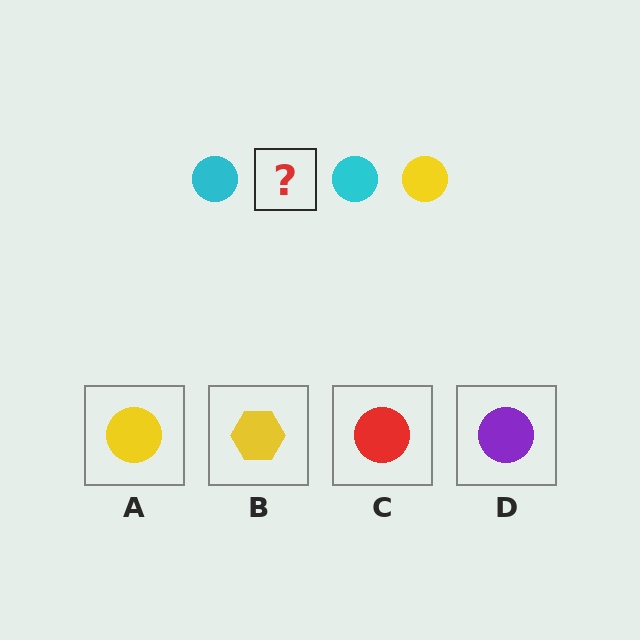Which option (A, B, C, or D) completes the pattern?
A.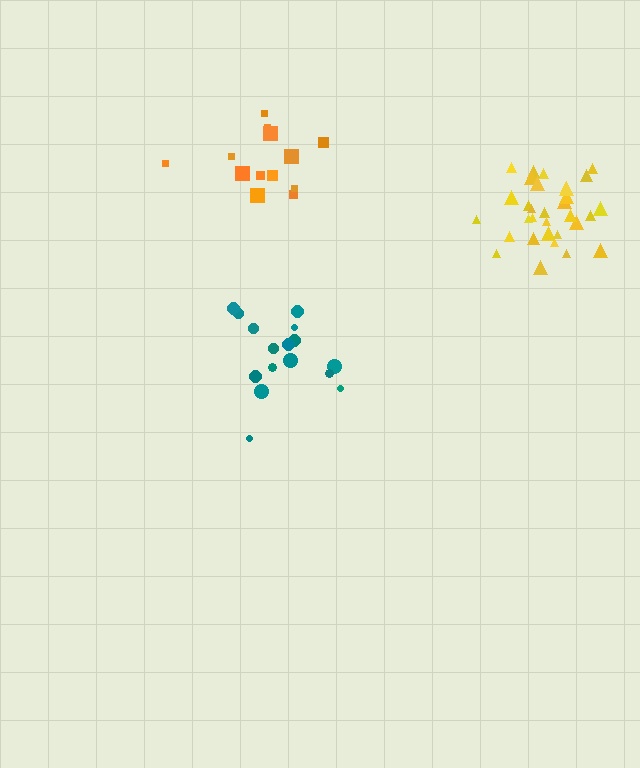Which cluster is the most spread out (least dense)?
Teal.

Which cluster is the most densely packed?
Yellow.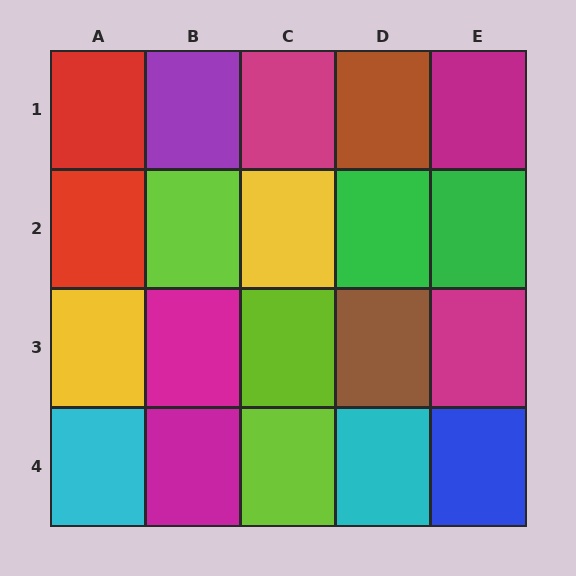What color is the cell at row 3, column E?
Magenta.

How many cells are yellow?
2 cells are yellow.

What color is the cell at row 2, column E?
Green.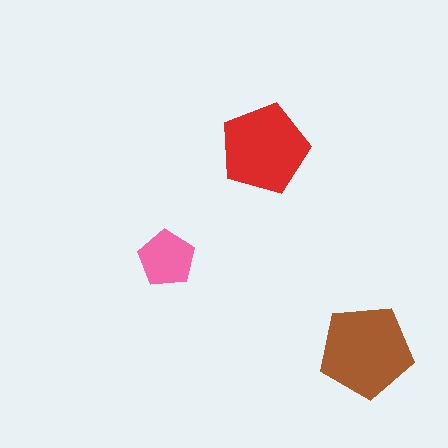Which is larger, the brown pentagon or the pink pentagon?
The brown one.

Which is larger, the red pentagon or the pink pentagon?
The red one.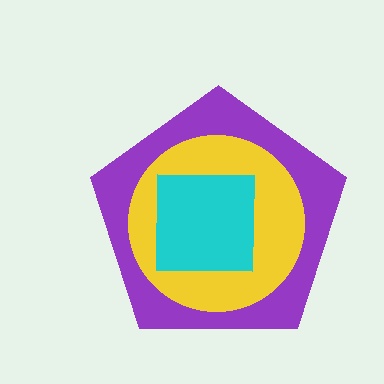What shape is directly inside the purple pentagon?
The yellow circle.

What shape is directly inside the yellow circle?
The cyan square.